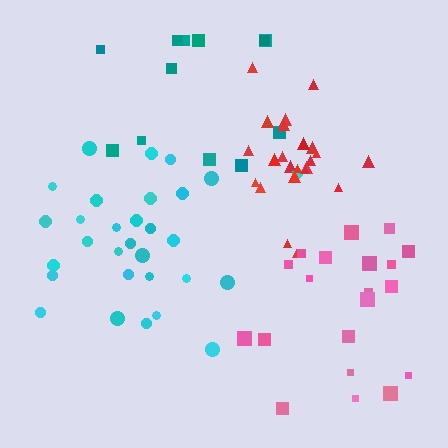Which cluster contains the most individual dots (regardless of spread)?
Cyan (30).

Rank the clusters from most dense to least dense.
red, cyan, pink, teal.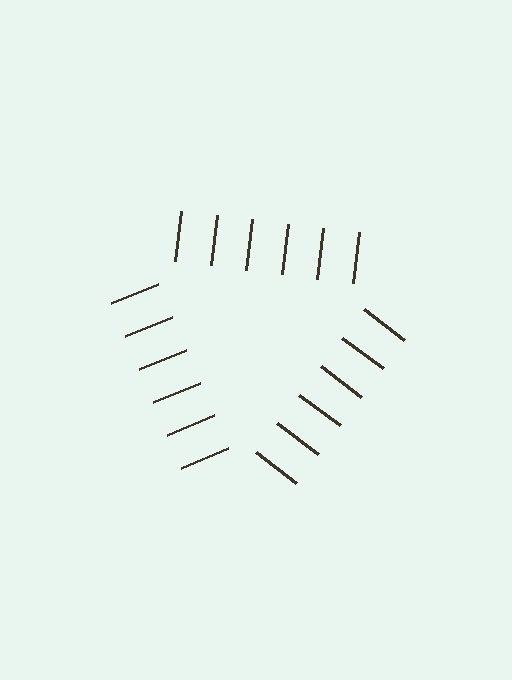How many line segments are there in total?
18 — 6 along each of the 3 edges.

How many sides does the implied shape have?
3 sides — the line-ends trace a triangle.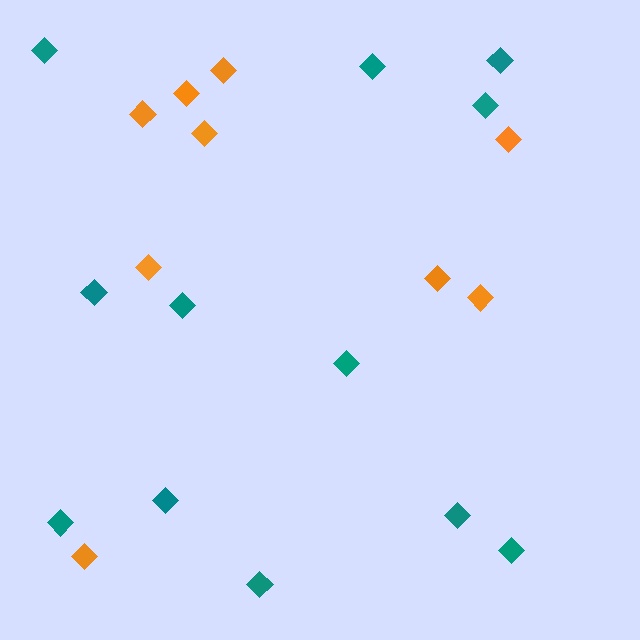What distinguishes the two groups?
There are 2 groups: one group of orange diamonds (9) and one group of teal diamonds (12).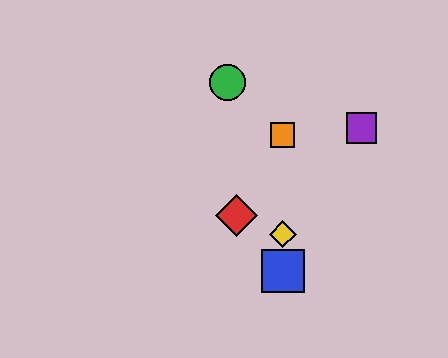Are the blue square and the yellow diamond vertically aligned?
Yes, both are at x≈283.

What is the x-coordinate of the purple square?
The purple square is at x≈361.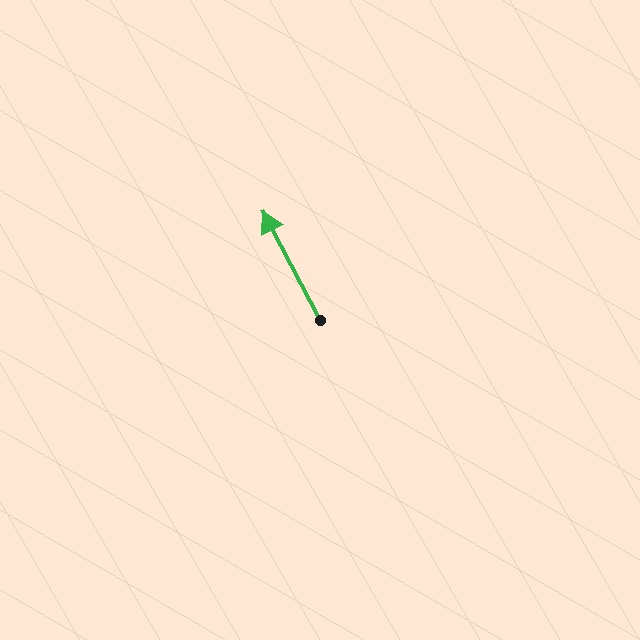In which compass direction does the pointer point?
Northwest.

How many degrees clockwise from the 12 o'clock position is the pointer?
Approximately 332 degrees.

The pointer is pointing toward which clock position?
Roughly 11 o'clock.